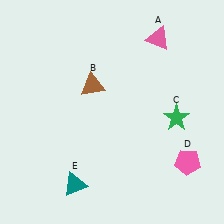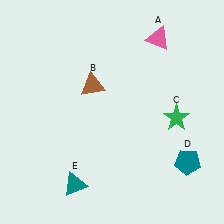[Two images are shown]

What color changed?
The pentagon (D) changed from pink in Image 1 to teal in Image 2.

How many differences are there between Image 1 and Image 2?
There is 1 difference between the two images.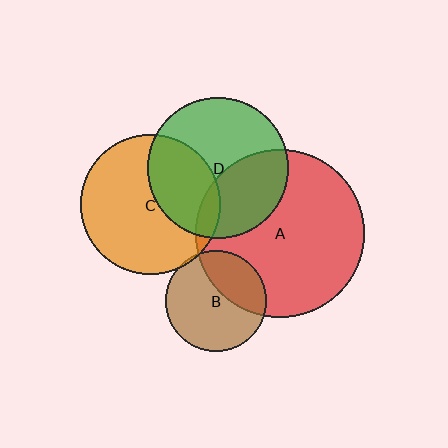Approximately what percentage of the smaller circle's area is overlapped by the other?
Approximately 35%.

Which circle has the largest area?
Circle A (red).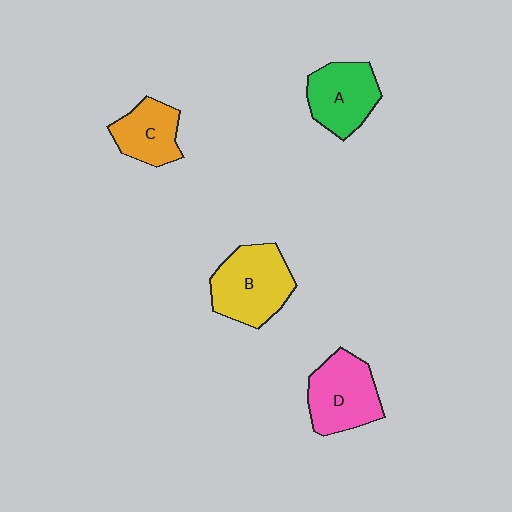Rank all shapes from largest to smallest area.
From largest to smallest: B (yellow), D (pink), A (green), C (orange).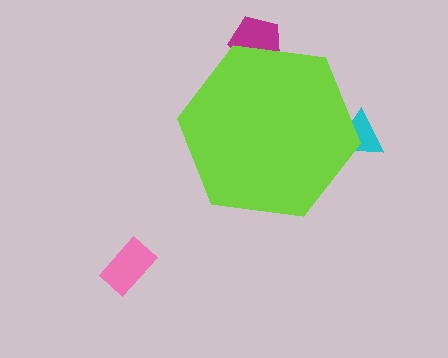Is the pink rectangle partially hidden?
No, the pink rectangle is fully visible.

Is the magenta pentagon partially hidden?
Yes, the magenta pentagon is partially hidden behind the lime hexagon.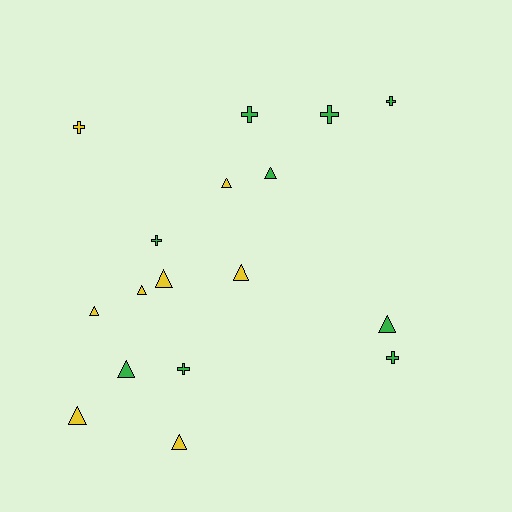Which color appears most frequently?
Green, with 9 objects.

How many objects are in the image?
There are 17 objects.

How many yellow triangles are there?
There are 7 yellow triangles.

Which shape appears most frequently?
Triangle, with 10 objects.